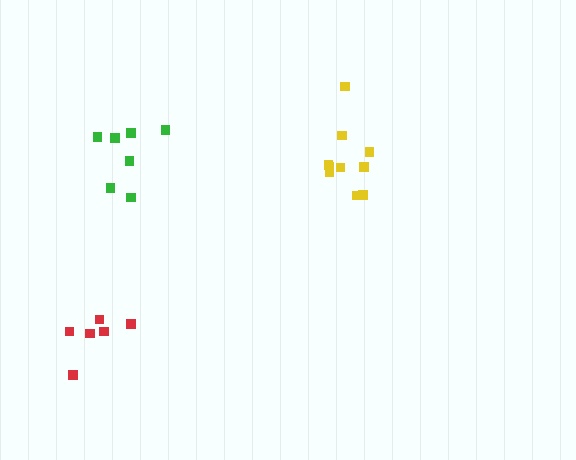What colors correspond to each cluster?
The clusters are colored: green, yellow, red.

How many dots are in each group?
Group 1: 7 dots, Group 2: 10 dots, Group 3: 6 dots (23 total).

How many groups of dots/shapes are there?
There are 3 groups.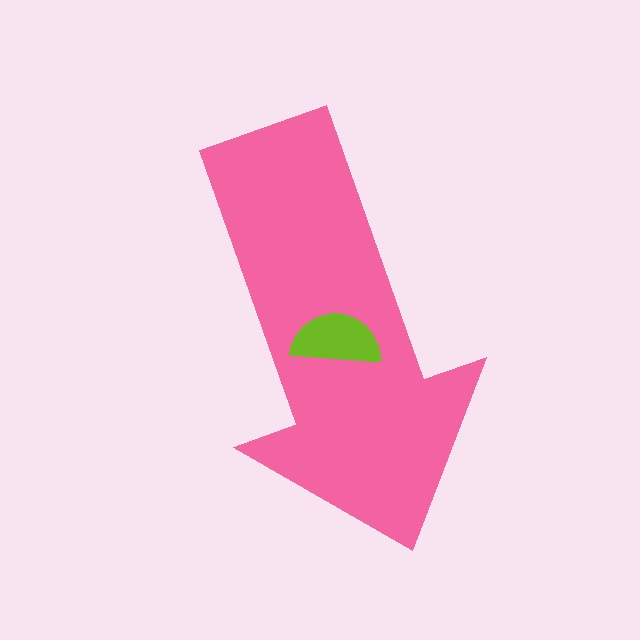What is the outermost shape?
The pink arrow.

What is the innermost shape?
The lime semicircle.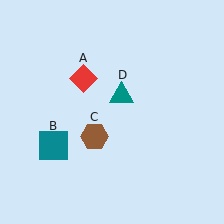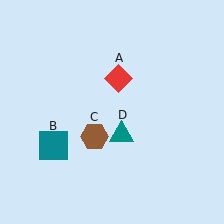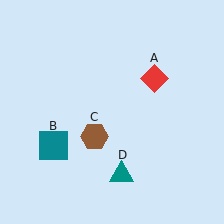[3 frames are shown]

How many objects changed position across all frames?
2 objects changed position: red diamond (object A), teal triangle (object D).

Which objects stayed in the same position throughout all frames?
Teal square (object B) and brown hexagon (object C) remained stationary.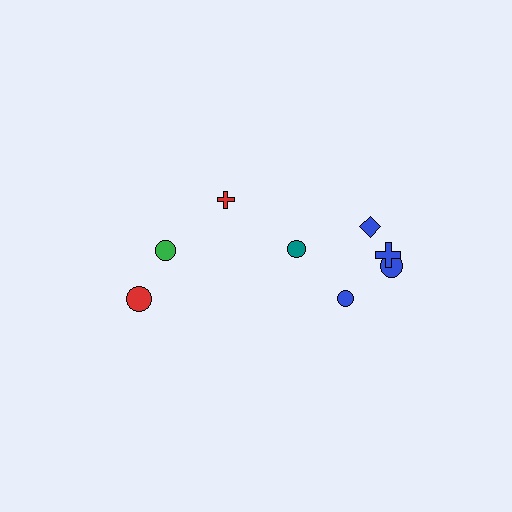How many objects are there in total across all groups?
There are 8 objects.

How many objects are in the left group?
There are 3 objects.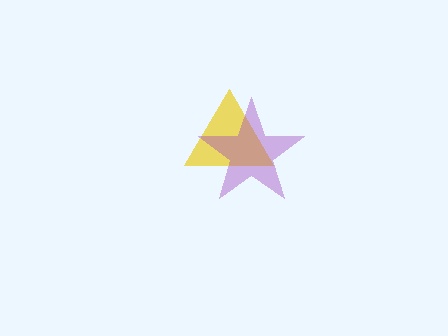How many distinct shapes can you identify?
There are 2 distinct shapes: a yellow triangle, a purple star.